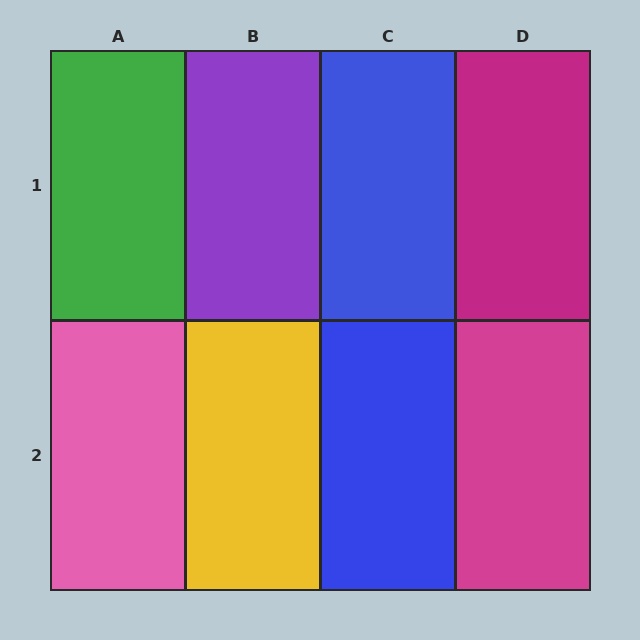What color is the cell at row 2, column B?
Yellow.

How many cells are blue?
2 cells are blue.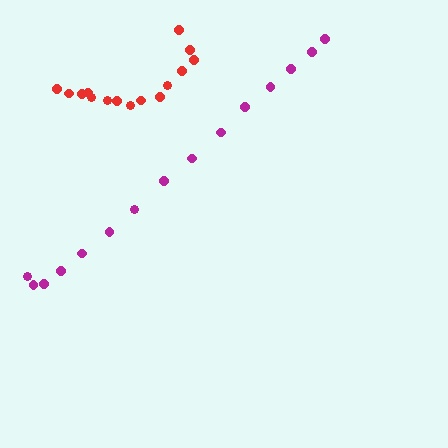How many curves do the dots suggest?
There are 2 distinct paths.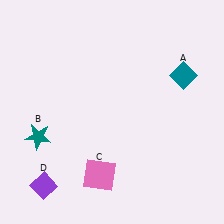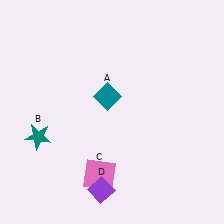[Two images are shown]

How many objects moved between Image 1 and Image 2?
2 objects moved between the two images.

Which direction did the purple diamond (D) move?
The purple diamond (D) moved right.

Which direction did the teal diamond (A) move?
The teal diamond (A) moved left.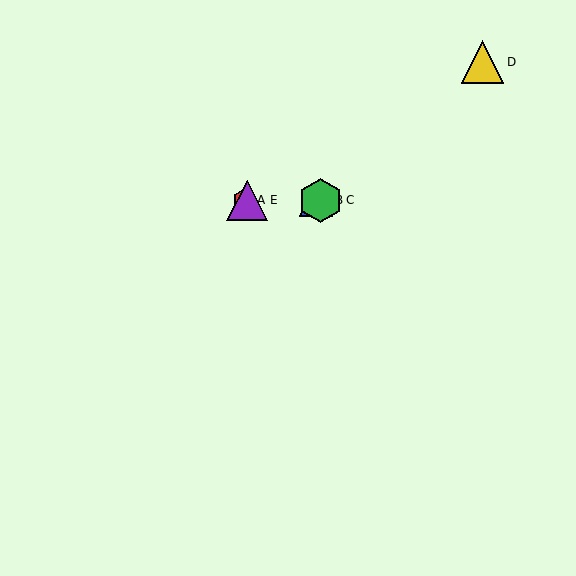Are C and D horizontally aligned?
No, C is at y≈200 and D is at y≈62.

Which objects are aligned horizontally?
Objects A, B, C, E are aligned horizontally.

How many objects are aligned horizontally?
4 objects (A, B, C, E) are aligned horizontally.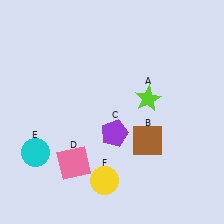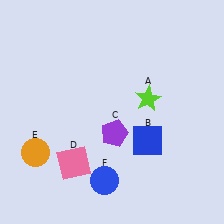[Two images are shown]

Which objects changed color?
B changed from brown to blue. E changed from cyan to orange. F changed from yellow to blue.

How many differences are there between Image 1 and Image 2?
There are 3 differences between the two images.